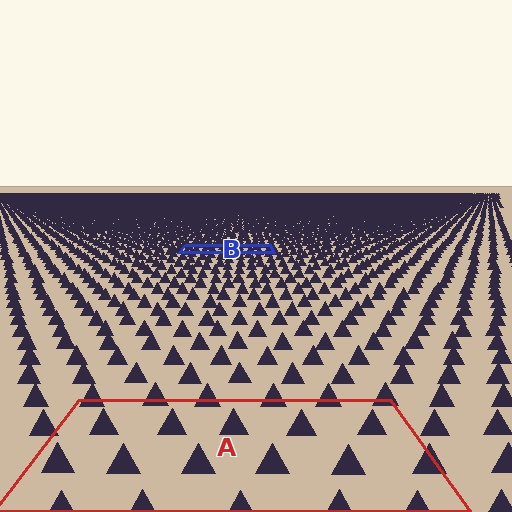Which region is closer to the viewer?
Region A is closer. The texture elements there are larger and more spread out.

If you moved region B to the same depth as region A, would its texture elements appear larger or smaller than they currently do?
They would appear larger. At a closer depth, the same texture elements are projected at a bigger on-screen size.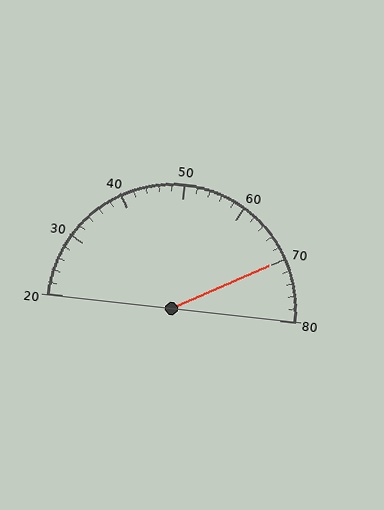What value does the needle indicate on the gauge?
The needle indicates approximately 70.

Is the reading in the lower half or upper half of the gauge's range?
The reading is in the upper half of the range (20 to 80).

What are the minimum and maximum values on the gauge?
The gauge ranges from 20 to 80.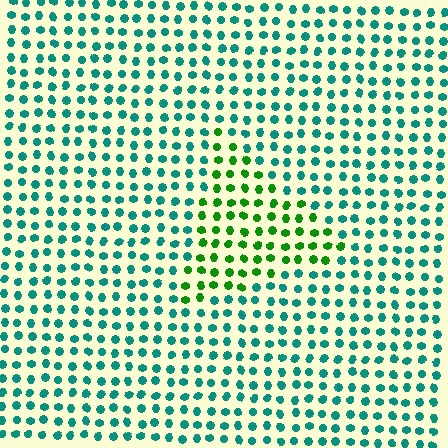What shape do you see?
I see a triangle.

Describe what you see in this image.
The image is filled with small teal elements in a uniform arrangement. A triangle-shaped region is visible where the elements are tinted to a slightly different hue, forming a subtle color boundary.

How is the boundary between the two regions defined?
The boundary is defined purely by a slight shift in hue (about 52 degrees). Spacing, size, and orientation are identical on both sides.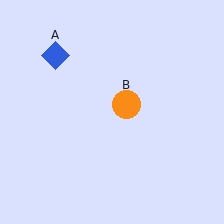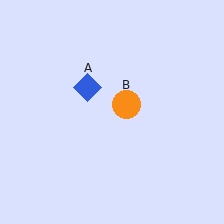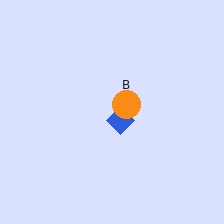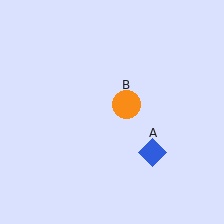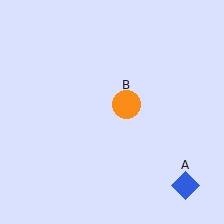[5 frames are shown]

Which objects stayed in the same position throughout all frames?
Orange circle (object B) remained stationary.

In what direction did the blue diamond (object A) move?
The blue diamond (object A) moved down and to the right.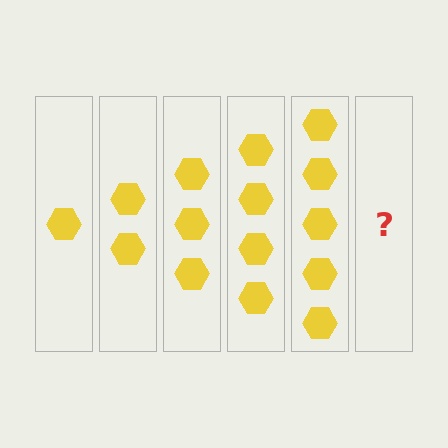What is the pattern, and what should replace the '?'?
The pattern is that each step adds one more hexagon. The '?' should be 6 hexagons.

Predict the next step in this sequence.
The next step is 6 hexagons.